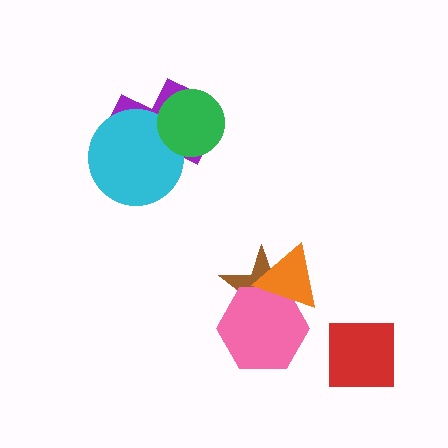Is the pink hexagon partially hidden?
Yes, it is partially covered by another shape.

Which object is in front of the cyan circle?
The green circle is in front of the cyan circle.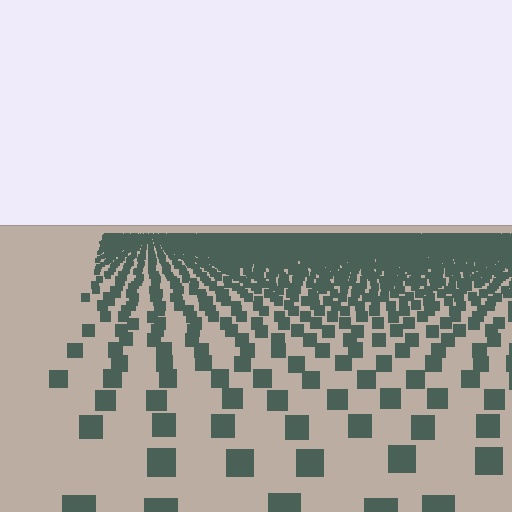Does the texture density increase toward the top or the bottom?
Density increases toward the top.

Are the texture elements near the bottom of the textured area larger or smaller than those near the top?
Larger. Near the bottom, elements are closer to the viewer and appear at a bigger on-screen size.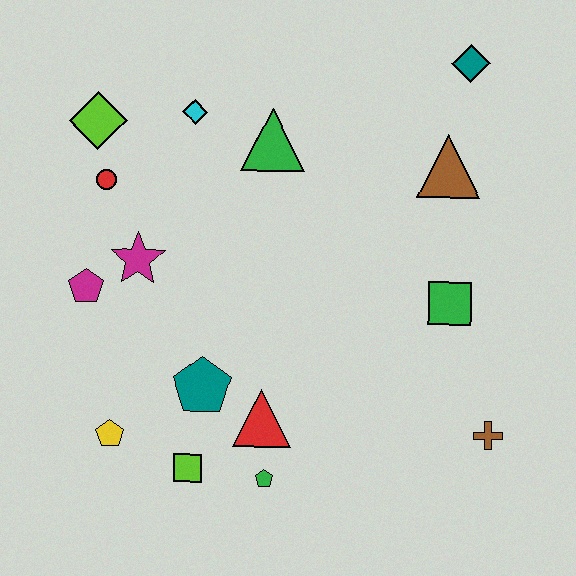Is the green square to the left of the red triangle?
No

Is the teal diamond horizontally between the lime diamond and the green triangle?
No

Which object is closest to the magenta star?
The magenta pentagon is closest to the magenta star.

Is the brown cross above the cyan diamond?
No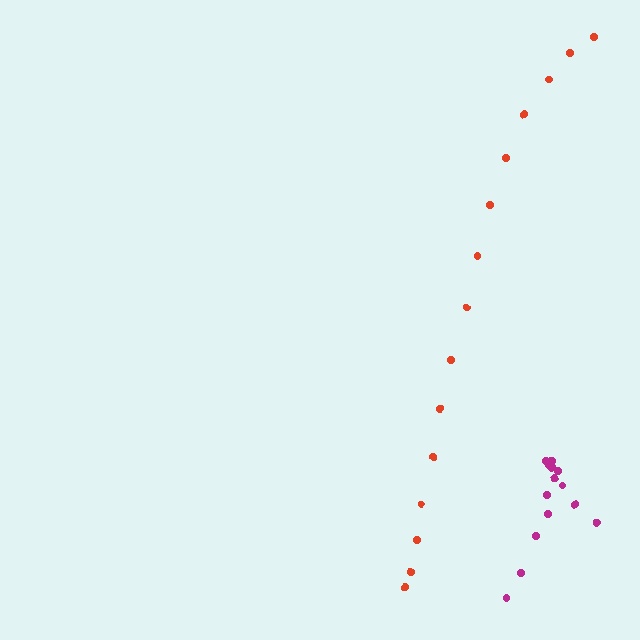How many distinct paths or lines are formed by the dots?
There are 2 distinct paths.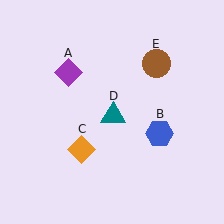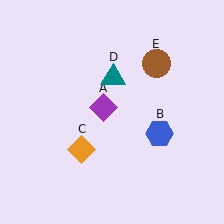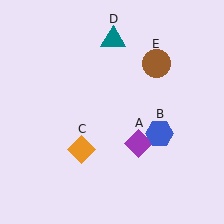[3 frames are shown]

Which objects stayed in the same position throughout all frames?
Blue hexagon (object B) and orange diamond (object C) and brown circle (object E) remained stationary.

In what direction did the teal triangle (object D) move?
The teal triangle (object D) moved up.